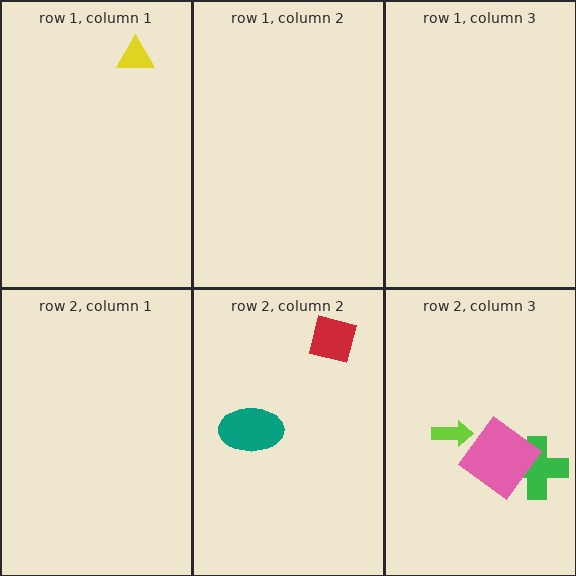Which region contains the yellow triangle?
The row 1, column 1 region.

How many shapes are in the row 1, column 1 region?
1.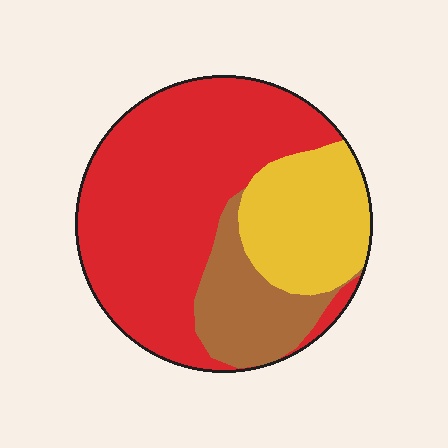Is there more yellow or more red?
Red.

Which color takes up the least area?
Brown, at roughly 15%.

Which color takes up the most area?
Red, at roughly 60%.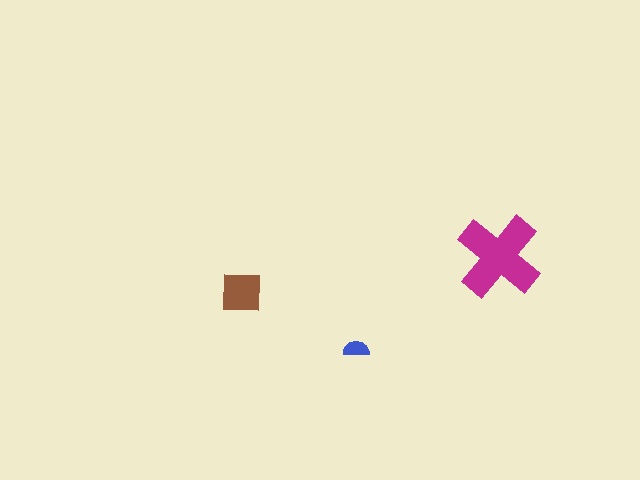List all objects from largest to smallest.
The magenta cross, the brown square, the blue semicircle.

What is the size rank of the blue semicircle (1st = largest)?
3rd.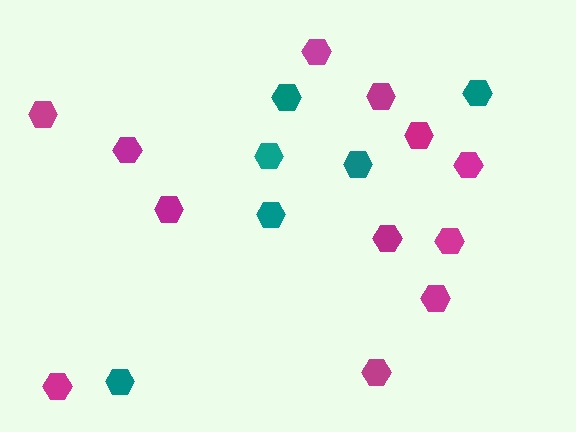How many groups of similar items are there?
There are 2 groups: one group of magenta hexagons (12) and one group of teal hexagons (6).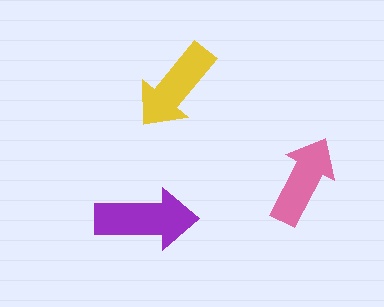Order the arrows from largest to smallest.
the purple one, the yellow one, the pink one.